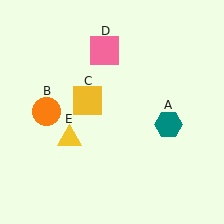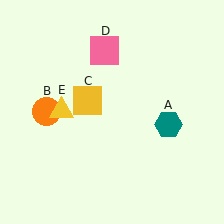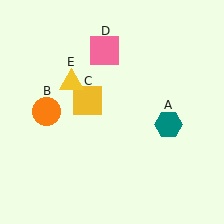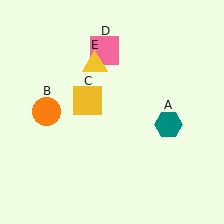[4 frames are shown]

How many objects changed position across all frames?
1 object changed position: yellow triangle (object E).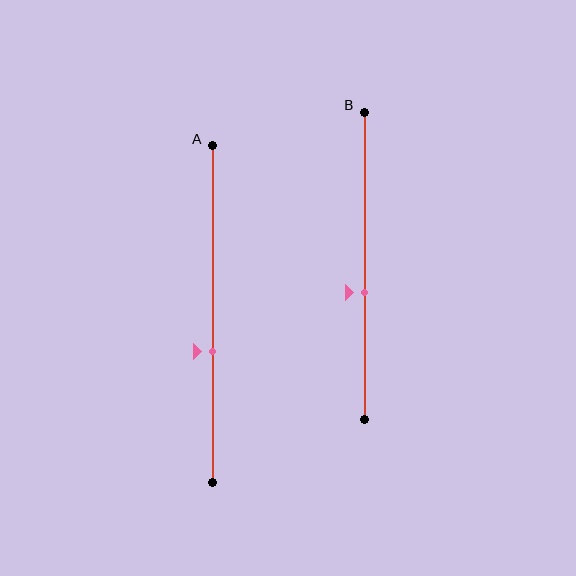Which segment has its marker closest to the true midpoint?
Segment B has its marker closest to the true midpoint.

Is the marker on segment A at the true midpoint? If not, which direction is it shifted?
No, the marker on segment A is shifted downward by about 11% of the segment length.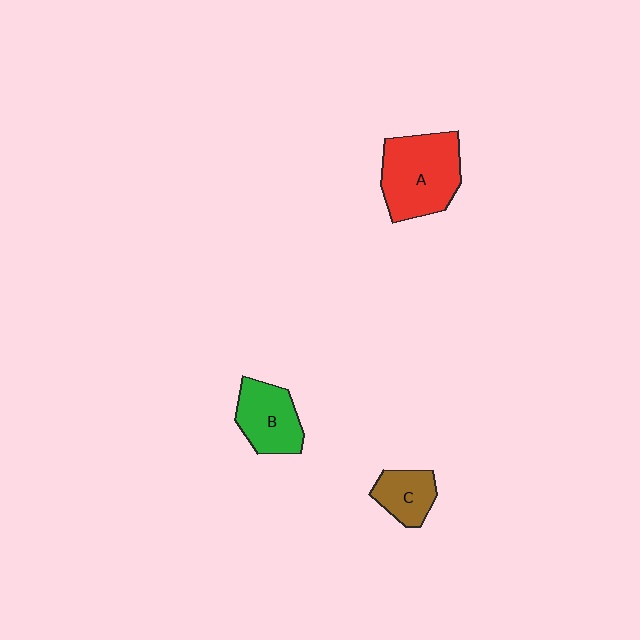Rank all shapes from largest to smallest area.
From largest to smallest: A (red), B (green), C (brown).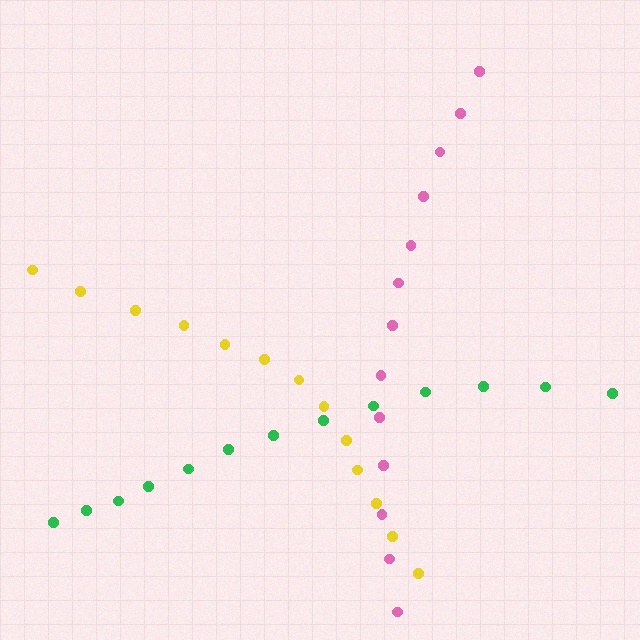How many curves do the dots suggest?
There are 3 distinct paths.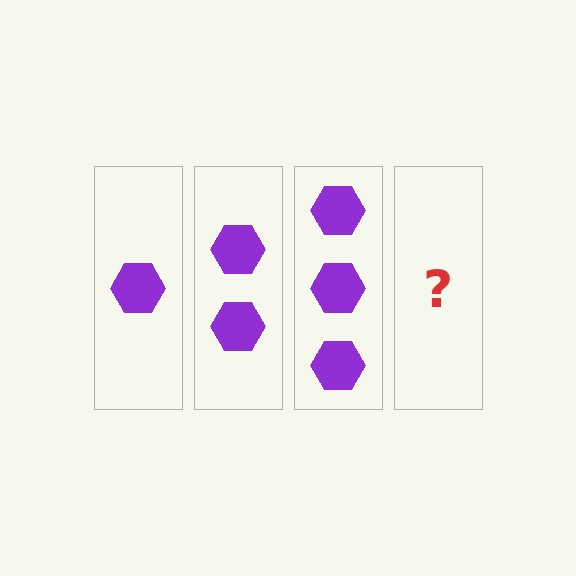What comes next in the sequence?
The next element should be 4 hexagons.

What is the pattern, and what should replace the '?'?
The pattern is that each step adds one more hexagon. The '?' should be 4 hexagons.